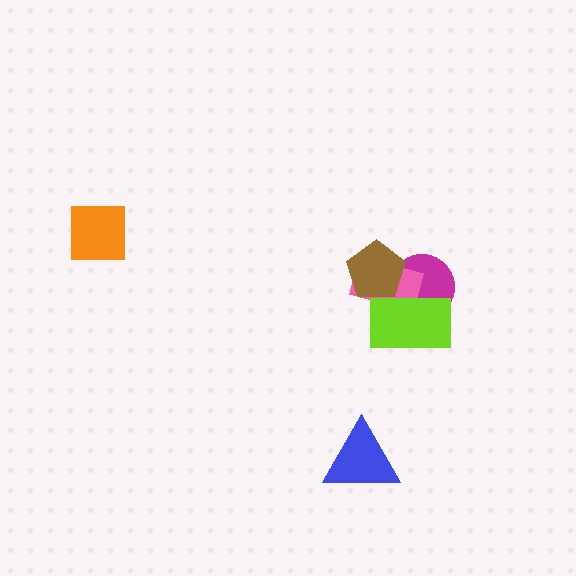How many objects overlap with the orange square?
0 objects overlap with the orange square.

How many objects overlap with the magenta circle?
3 objects overlap with the magenta circle.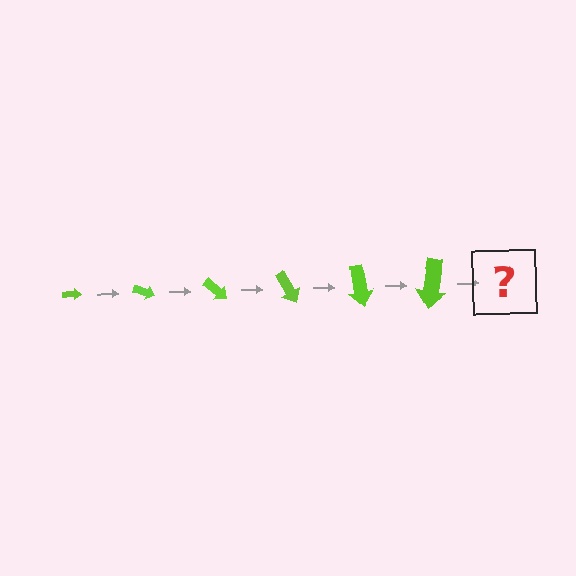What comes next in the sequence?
The next element should be an arrow, larger than the previous one and rotated 120 degrees from the start.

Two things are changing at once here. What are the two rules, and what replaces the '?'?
The two rules are that the arrow grows larger each step and it rotates 20 degrees each step. The '?' should be an arrow, larger than the previous one and rotated 120 degrees from the start.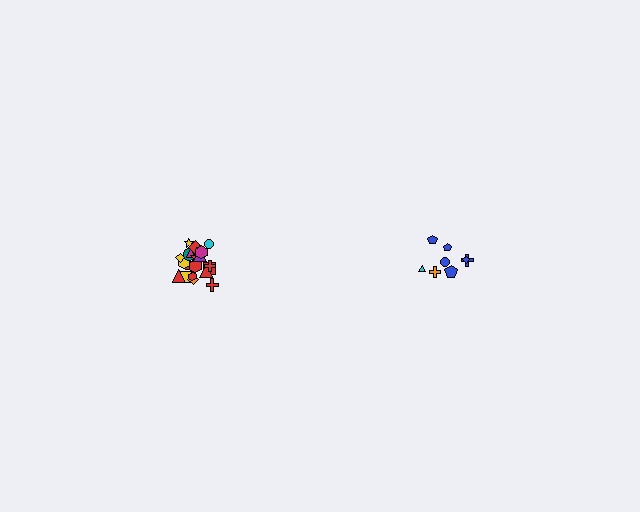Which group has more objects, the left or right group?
The left group.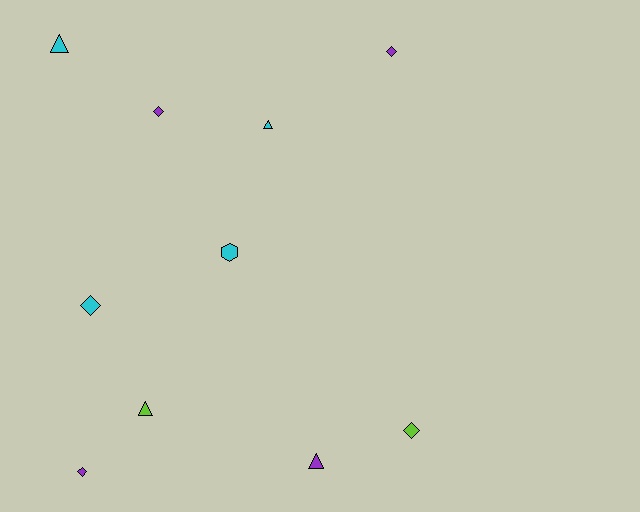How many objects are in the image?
There are 10 objects.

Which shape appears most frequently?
Diamond, with 5 objects.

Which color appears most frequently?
Purple, with 4 objects.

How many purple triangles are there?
There is 1 purple triangle.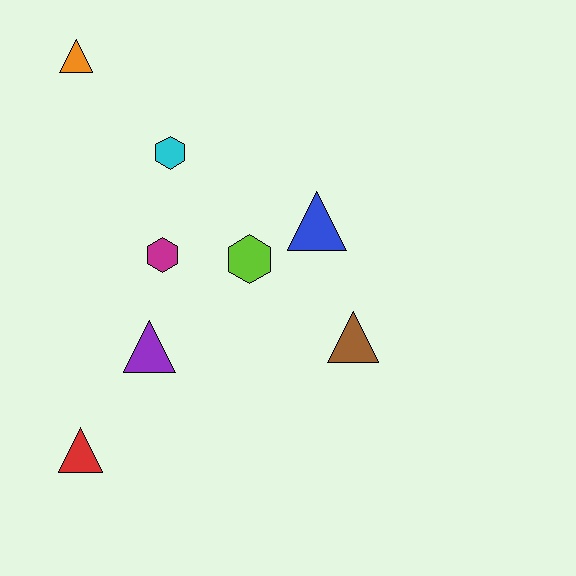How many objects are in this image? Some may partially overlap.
There are 8 objects.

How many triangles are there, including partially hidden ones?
There are 5 triangles.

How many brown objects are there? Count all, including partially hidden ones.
There is 1 brown object.